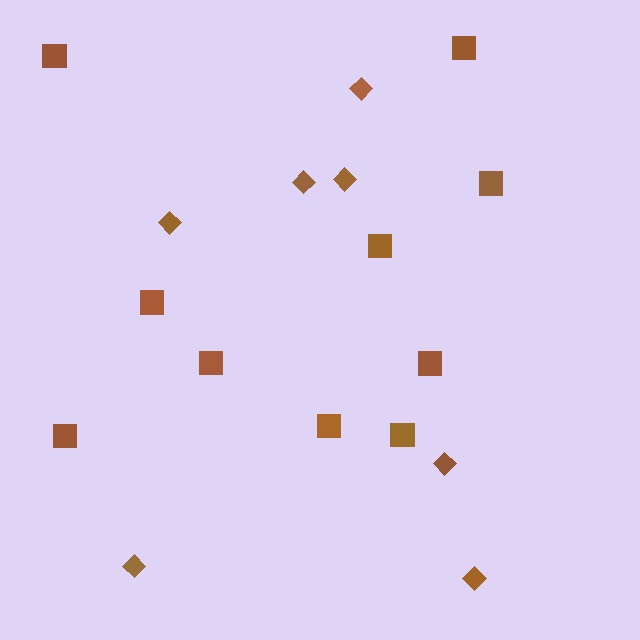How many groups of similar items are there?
There are 2 groups: one group of diamonds (7) and one group of squares (10).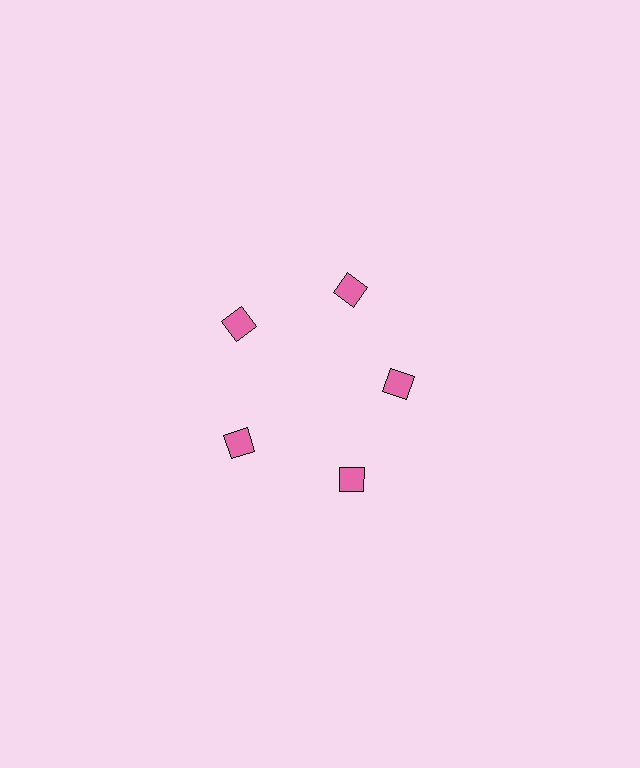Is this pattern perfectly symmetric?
No. The 5 pink squares are arranged in a ring, but one element near the 3 o'clock position is pulled inward toward the center, breaking the 5-fold rotational symmetry.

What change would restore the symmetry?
The symmetry would be restored by moving it outward, back onto the ring so that all 5 squares sit at equal angles and equal distance from the center.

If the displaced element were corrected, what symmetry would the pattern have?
It would have 5-fold rotational symmetry — the pattern would map onto itself every 72 degrees.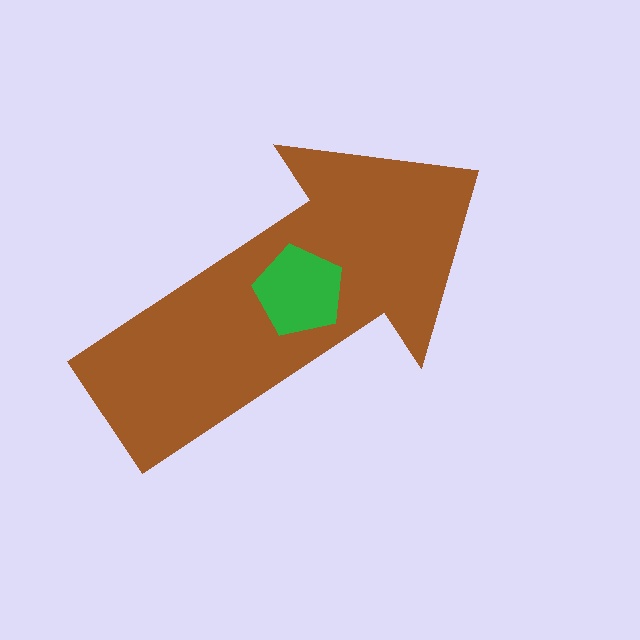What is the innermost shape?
The green pentagon.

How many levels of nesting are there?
2.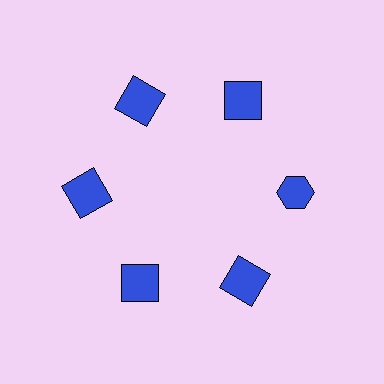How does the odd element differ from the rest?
It has a different shape: hexagon instead of square.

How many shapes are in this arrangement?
There are 6 shapes arranged in a ring pattern.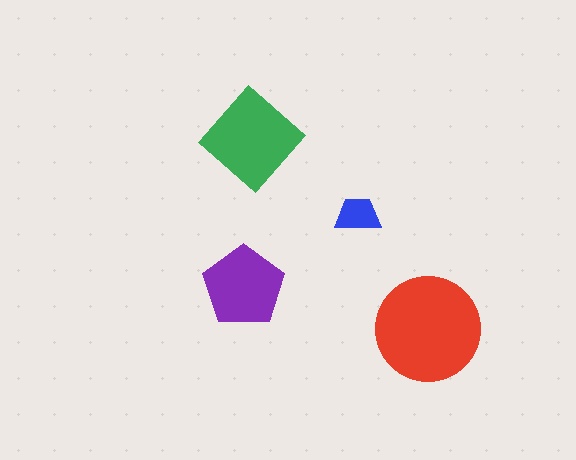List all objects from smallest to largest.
The blue trapezoid, the purple pentagon, the green diamond, the red circle.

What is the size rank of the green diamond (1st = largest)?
2nd.